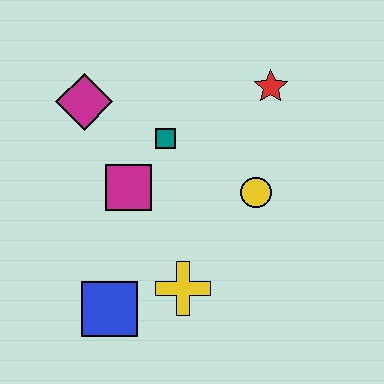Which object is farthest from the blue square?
The red star is farthest from the blue square.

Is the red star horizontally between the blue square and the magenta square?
No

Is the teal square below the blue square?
No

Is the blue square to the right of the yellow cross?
No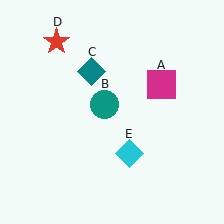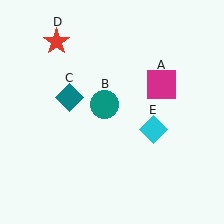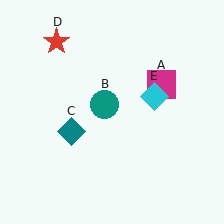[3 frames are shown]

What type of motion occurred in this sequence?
The teal diamond (object C), cyan diamond (object E) rotated counterclockwise around the center of the scene.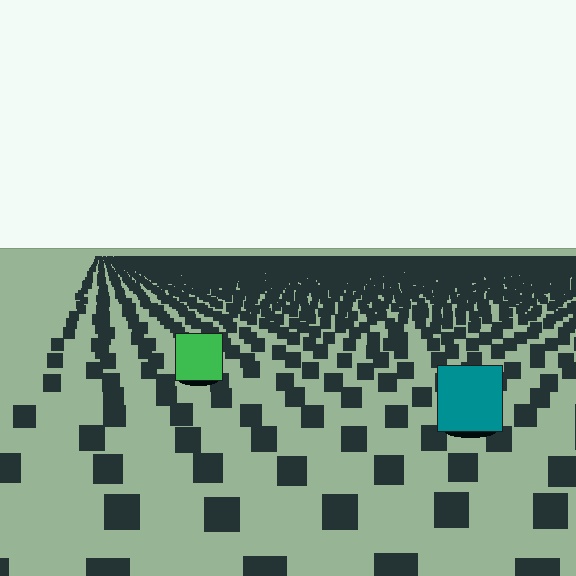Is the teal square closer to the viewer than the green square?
Yes. The teal square is closer — you can tell from the texture gradient: the ground texture is coarser near it.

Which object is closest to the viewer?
The teal square is closest. The texture marks near it are larger and more spread out.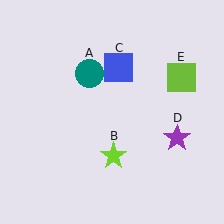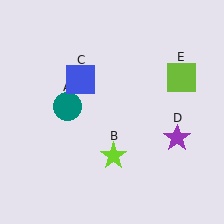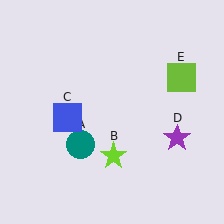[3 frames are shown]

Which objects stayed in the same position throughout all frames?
Lime star (object B) and purple star (object D) and lime square (object E) remained stationary.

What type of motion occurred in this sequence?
The teal circle (object A), blue square (object C) rotated counterclockwise around the center of the scene.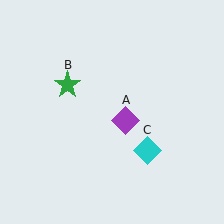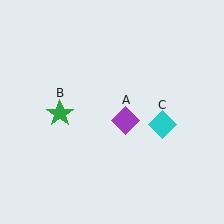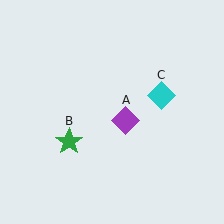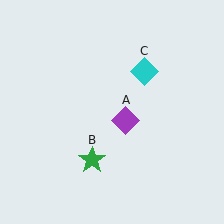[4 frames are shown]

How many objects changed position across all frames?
2 objects changed position: green star (object B), cyan diamond (object C).